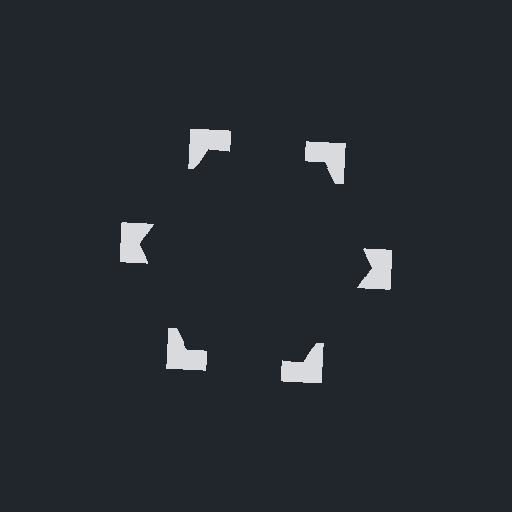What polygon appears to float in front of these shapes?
An illusory hexagon — its edges are inferred from the aligned wedge cuts in the notched squares, not physically drawn.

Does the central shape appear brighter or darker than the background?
It typically appears slightly darker than the background, even though no actual brightness change is drawn.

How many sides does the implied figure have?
6 sides.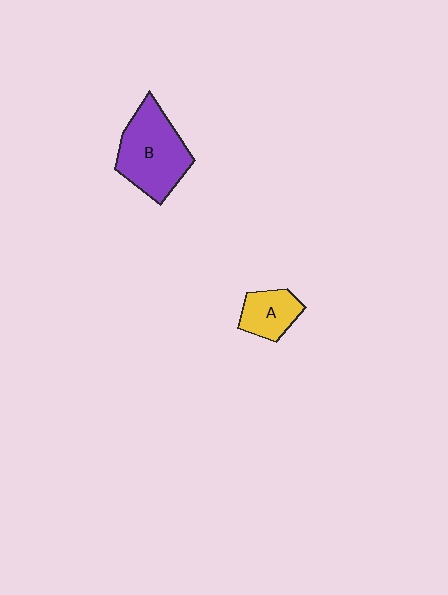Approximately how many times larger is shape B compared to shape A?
Approximately 2.1 times.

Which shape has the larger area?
Shape B (purple).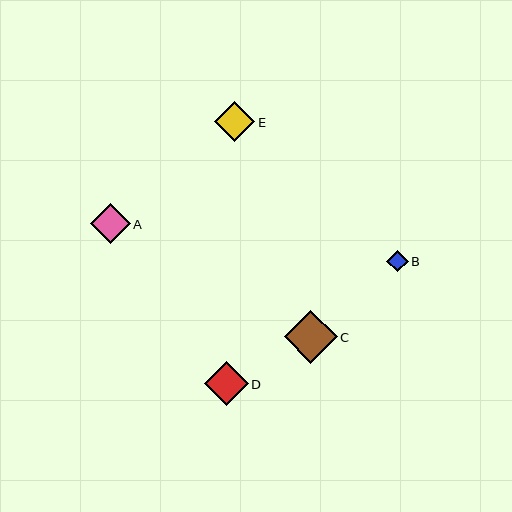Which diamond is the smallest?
Diamond B is the smallest with a size of approximately 22 pixels.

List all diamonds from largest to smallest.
From largest to smallest: C, D, E, A, B.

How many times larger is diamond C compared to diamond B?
Diamond C is approximately 2.5 times the size of diamond B.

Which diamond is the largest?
Diamond C is the largest with a size of approximately 53 pixels.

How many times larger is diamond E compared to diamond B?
Diamond E is approximately 1.9 times the size of diamond B.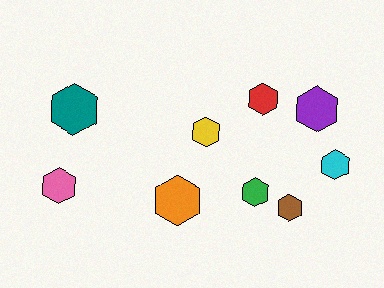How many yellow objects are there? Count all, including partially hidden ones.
There is 1 yellow object.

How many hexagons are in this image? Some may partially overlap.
There are 9 hexagons.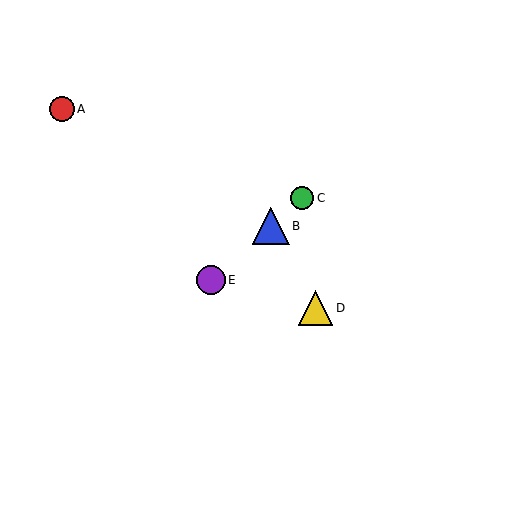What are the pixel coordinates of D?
Object D is at (316, 308).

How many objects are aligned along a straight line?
3 objects (B, C, E) are aligned along a straight line.